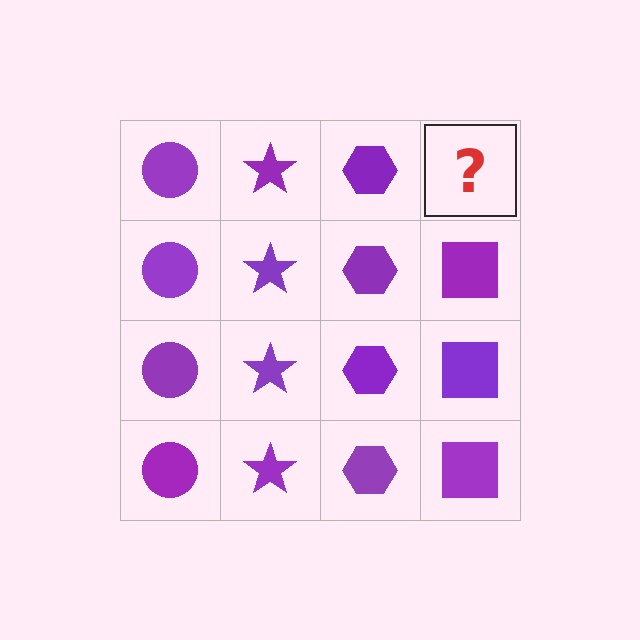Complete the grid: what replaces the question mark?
The question mark should be replaced with a purple square.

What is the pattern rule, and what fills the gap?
The rule is that each column has a consistent shape. The gap should be filled with a purple square.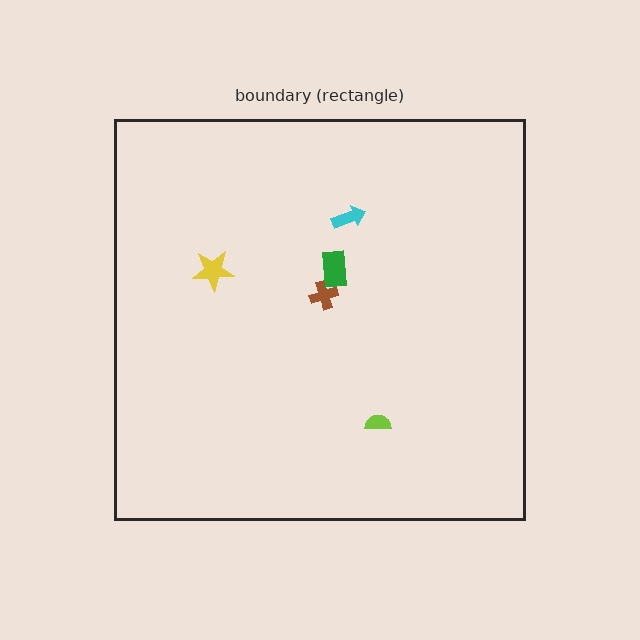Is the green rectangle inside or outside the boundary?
Inside.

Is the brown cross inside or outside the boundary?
Inside.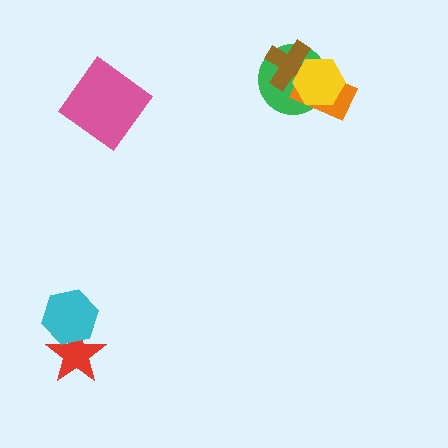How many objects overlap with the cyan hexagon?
1 object overlaps with the cyan hexagon.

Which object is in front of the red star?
The cyan hexagon is in front of the red star.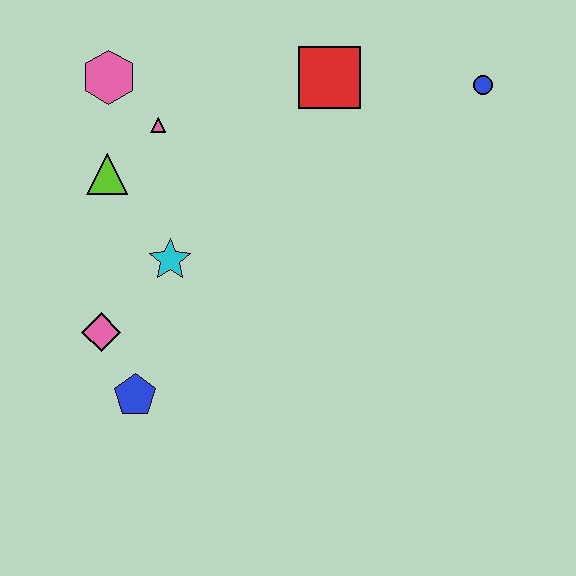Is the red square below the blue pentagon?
No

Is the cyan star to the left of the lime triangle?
No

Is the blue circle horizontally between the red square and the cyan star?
No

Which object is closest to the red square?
The blue circle is closest to the red square.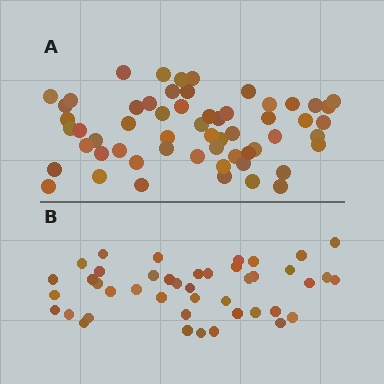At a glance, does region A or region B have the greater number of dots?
Region A (the top region) has more dots.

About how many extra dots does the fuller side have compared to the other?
Region A has approximately 15 more dots than region B.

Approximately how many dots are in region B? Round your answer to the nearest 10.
About 40 dots. (The exact count is 43, which rounds to 40.)